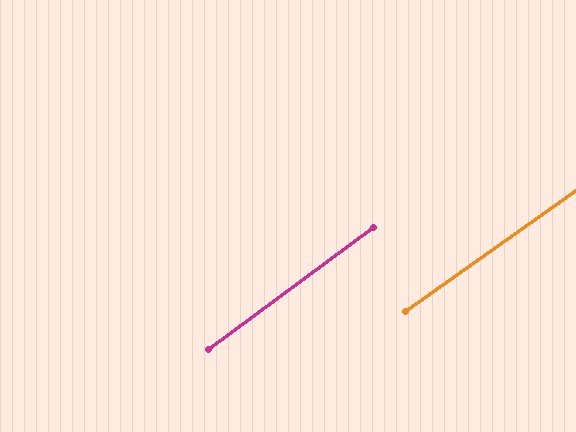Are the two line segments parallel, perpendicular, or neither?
Parallel — their directions differ by only 1.2°.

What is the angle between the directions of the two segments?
Approximately 1 degree.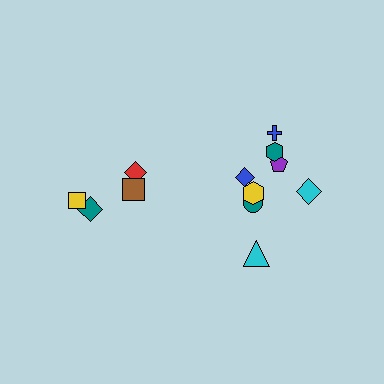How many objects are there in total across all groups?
There are 12 objects.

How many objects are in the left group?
There are 4 objects.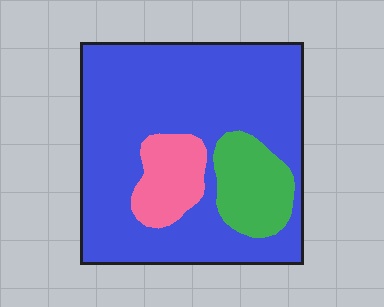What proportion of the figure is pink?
Pink takes up about one tenth (1/10) of the figure.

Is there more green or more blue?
Blue.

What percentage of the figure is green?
Green takes up less than a sixth of the figure.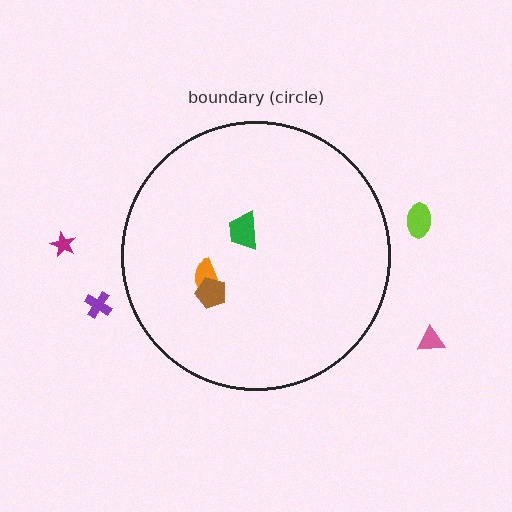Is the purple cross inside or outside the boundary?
Outside.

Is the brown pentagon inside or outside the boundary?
Inside.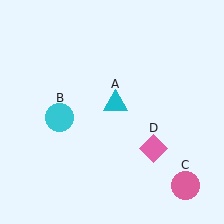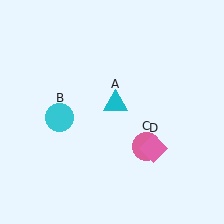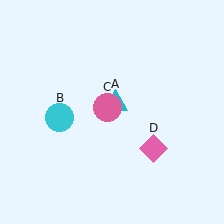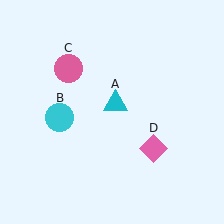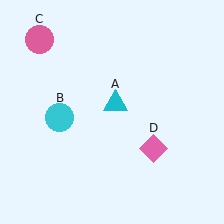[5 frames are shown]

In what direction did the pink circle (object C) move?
The pink circle (object C) moved up and to the left.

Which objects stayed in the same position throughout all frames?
Cyan triangle (object A) and cyan circle (object B) and pink diamond (object D) remained stationary.